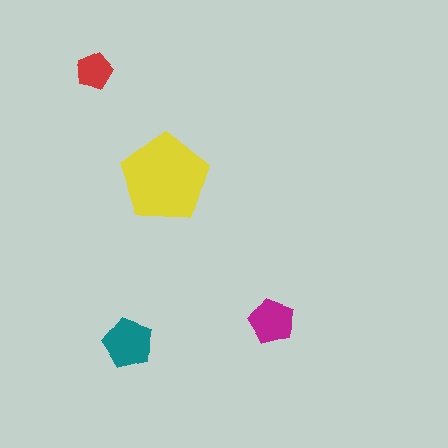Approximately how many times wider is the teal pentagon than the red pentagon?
About 1.5 times wider.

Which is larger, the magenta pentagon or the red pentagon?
The magenta one.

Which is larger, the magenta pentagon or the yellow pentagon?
The yellow one.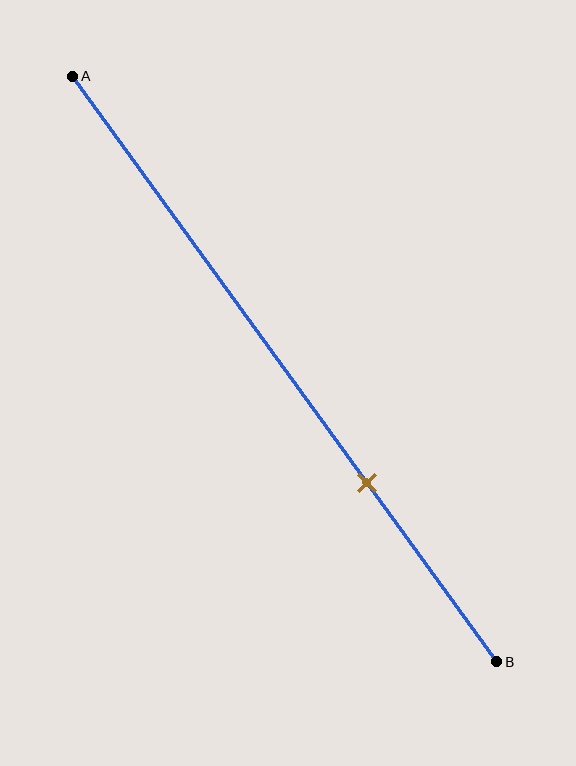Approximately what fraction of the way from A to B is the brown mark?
The brown mark is approximately 70% of the way from A to B.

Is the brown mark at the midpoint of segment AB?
No, the mark is at about 70% from A, not at the 50% midpoint.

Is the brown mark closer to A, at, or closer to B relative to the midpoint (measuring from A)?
The brown mark is closer to point B than the midpoint of segment AB.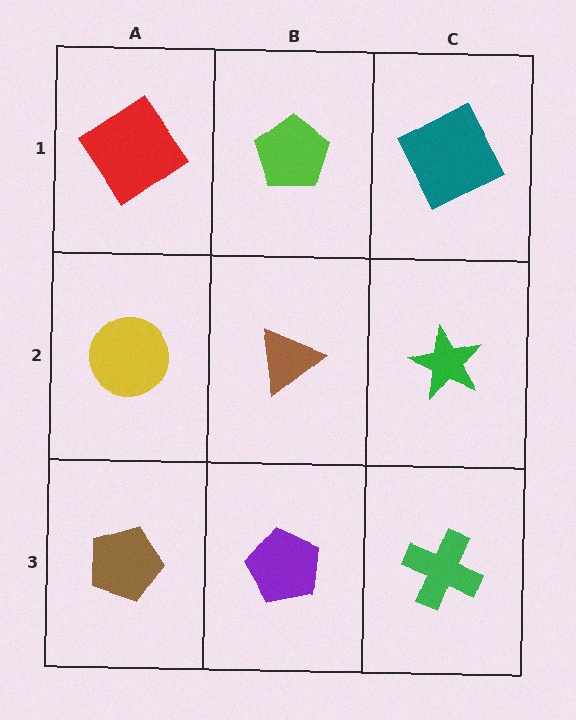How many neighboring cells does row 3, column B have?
3.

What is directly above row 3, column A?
A yellow circle.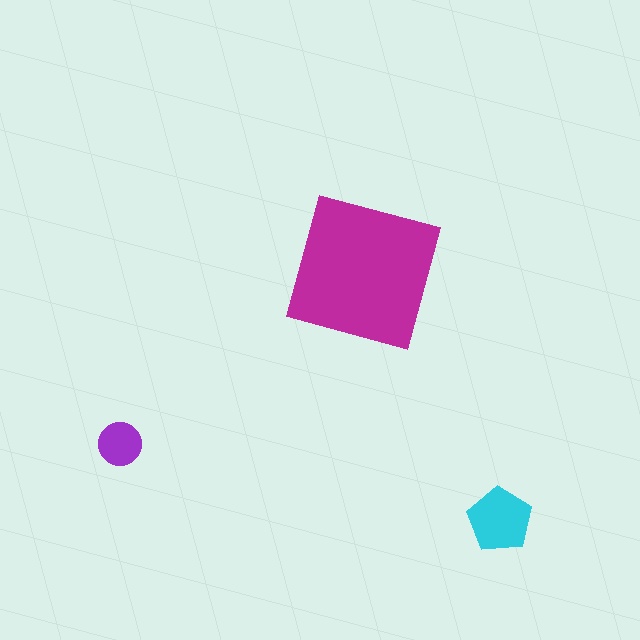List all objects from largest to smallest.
The magenta square, the cyan pentagon, the purple circle.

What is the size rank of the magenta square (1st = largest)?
1st.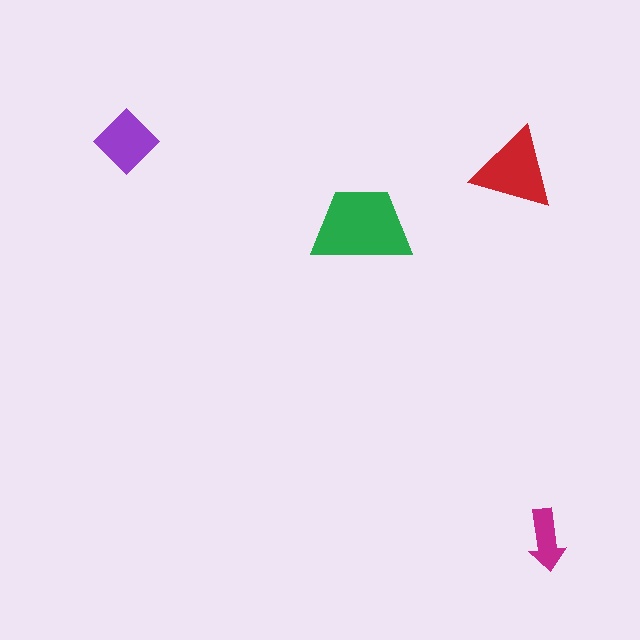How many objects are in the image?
There are 4 objects in the image.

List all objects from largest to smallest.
The green trapezoid, the red triangle, the purple diamond, the magenta arrow.